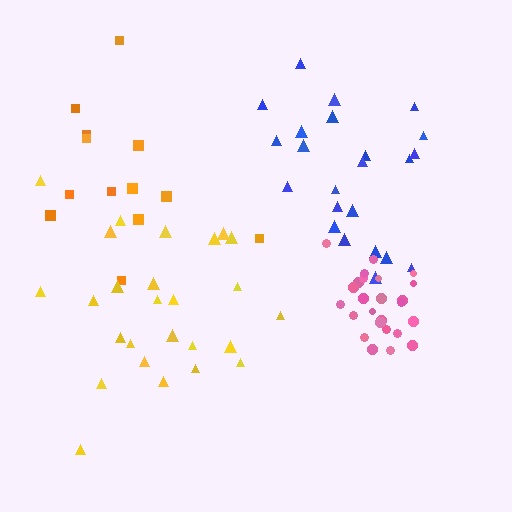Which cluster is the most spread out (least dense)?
Orange.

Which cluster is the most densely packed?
Pink.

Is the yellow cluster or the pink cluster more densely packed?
Pink.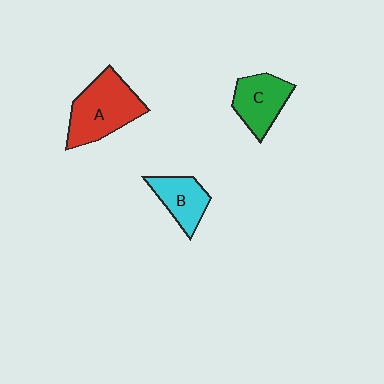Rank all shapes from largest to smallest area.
From largest to smallest: A (red), C (green), B (cyan).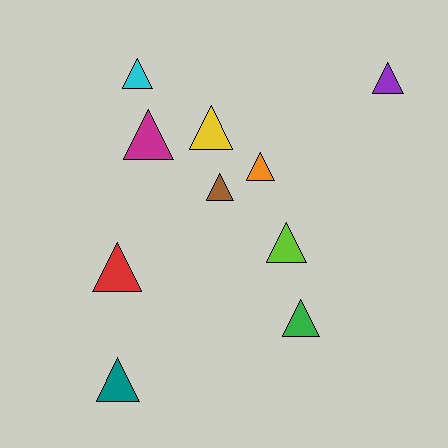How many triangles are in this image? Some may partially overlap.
There are 10 triangles.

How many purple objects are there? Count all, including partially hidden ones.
There is 1 purple object.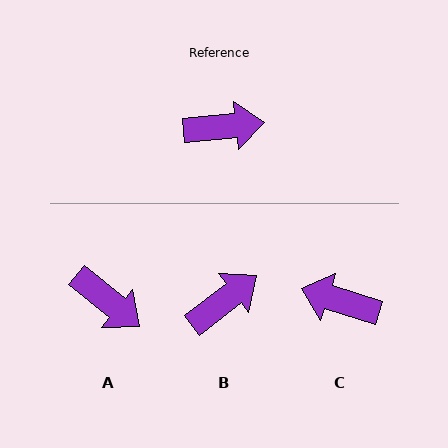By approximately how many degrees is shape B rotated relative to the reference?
Approximately 32 degrees counter-clockwise.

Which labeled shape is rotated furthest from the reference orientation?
C, about 156 degrees away.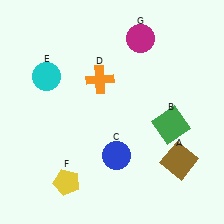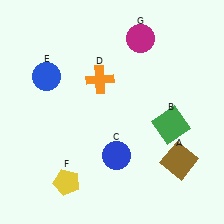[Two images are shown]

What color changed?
The circle (E) changed from cyan in Image 1 to blue in Image 2.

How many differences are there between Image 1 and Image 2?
There is 1 difference between the two images.